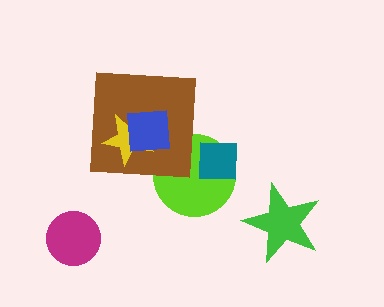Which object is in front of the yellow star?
The blue square is in front of the yellow star.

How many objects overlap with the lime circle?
2 objects overlap with the lime circle.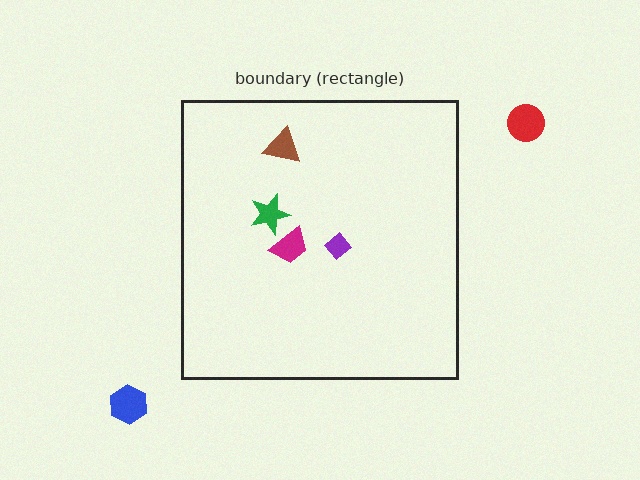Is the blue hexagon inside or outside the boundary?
Outside.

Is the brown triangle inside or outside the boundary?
Inside.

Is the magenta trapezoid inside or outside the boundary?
Inside.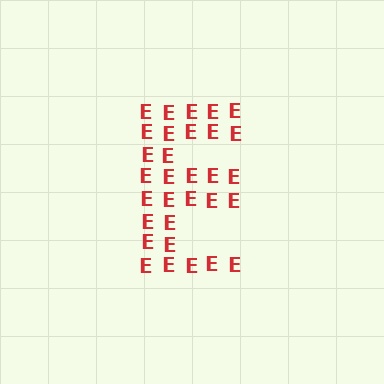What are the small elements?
The small elements are letter E's.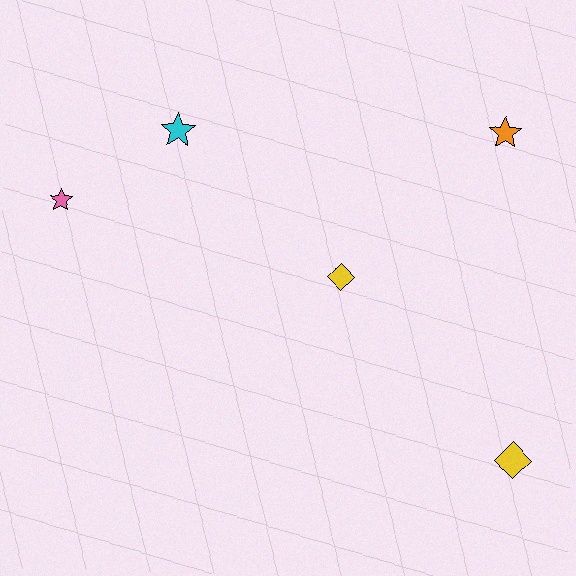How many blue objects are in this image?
There are no blue objects.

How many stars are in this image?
There are 3 stars.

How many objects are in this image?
There are 5 objects.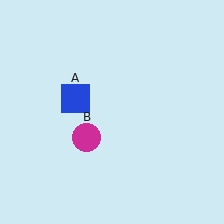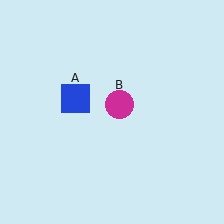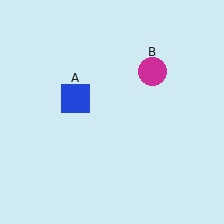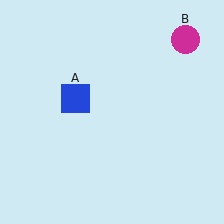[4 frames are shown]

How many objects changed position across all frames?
1 object changed position: magenta circle (object B).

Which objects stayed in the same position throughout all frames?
Blue square (object A) remained stationary.